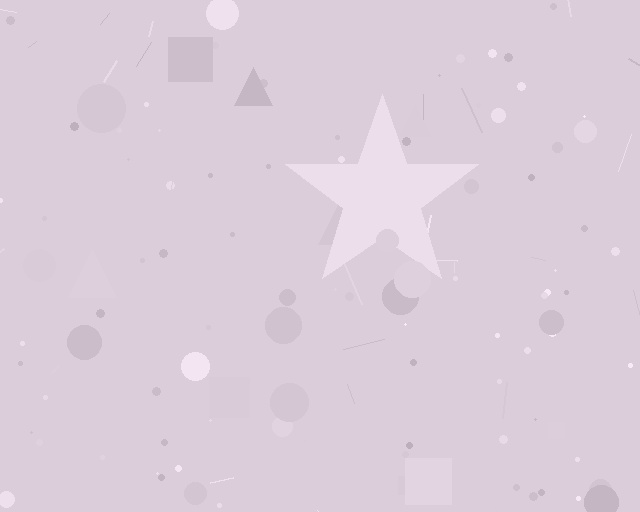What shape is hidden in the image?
A star is hidden in the image.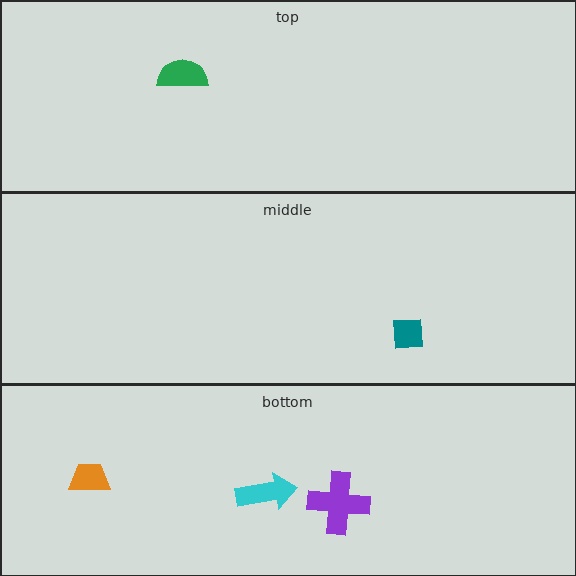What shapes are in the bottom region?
The cyan arrow, the purple cross, the orange trapezoid.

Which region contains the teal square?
The middle region.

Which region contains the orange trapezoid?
The bottom region.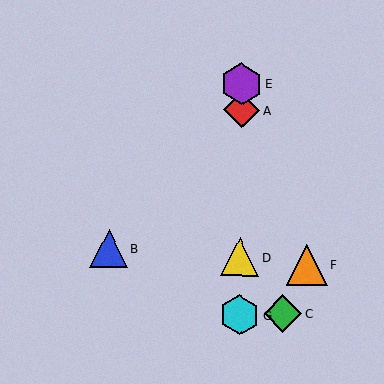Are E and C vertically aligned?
No, E is at x≈242 and C is at x≈283.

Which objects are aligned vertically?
Objects A, D, E, G are aligned vertically.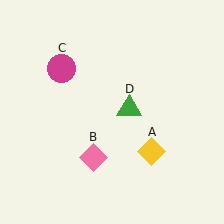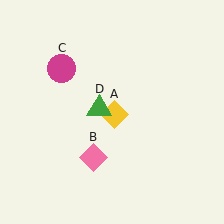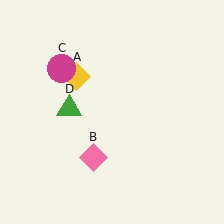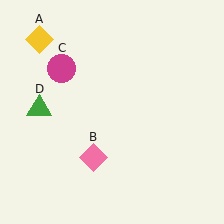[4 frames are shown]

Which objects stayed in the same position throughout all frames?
Pink diamond (object B) and magenta circle (object C) remained stationary.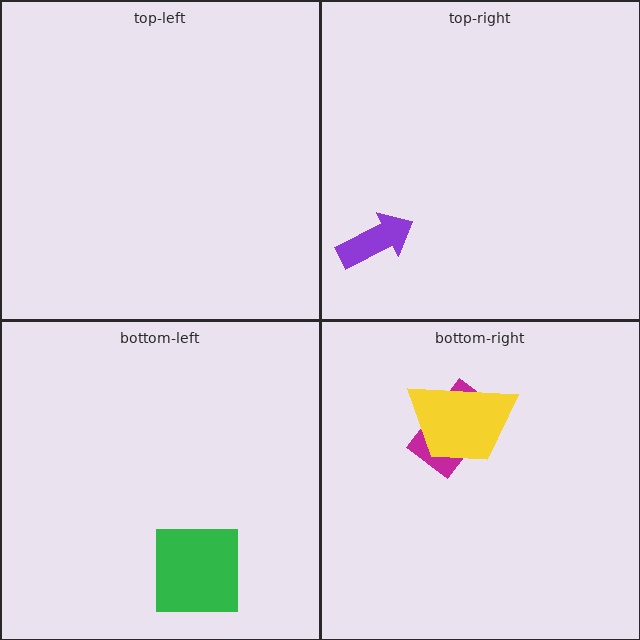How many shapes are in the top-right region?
1.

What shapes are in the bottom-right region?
The magenta rectangle, the yellow trapezoid.